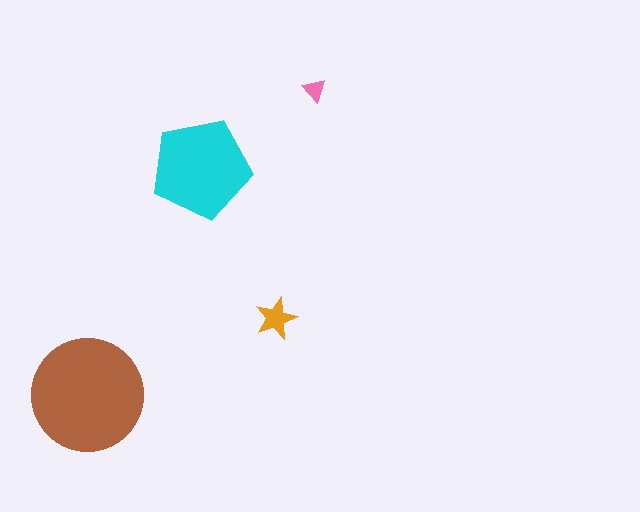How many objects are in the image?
There are 4 objects in the image.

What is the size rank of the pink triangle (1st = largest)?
4th.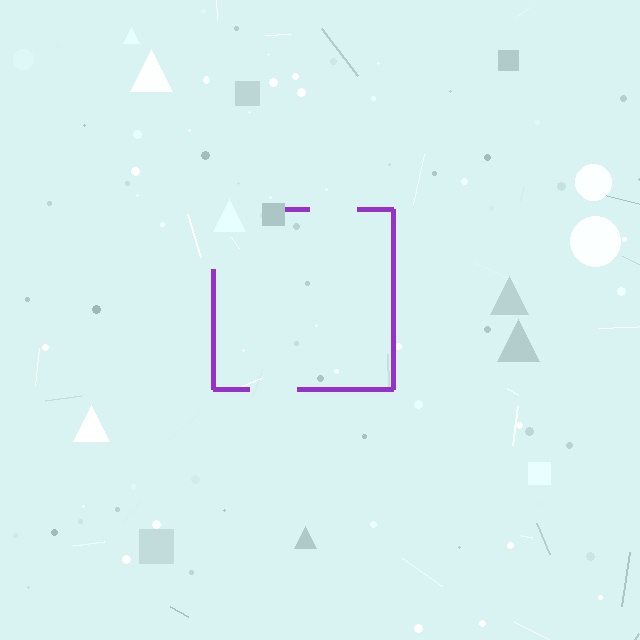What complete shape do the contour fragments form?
The contour fragments form a square.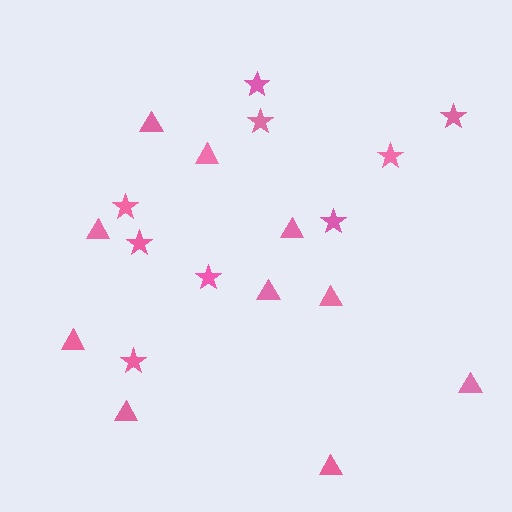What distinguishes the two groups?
There are 2 groups: one group of stars (9) and one group of triangles (10).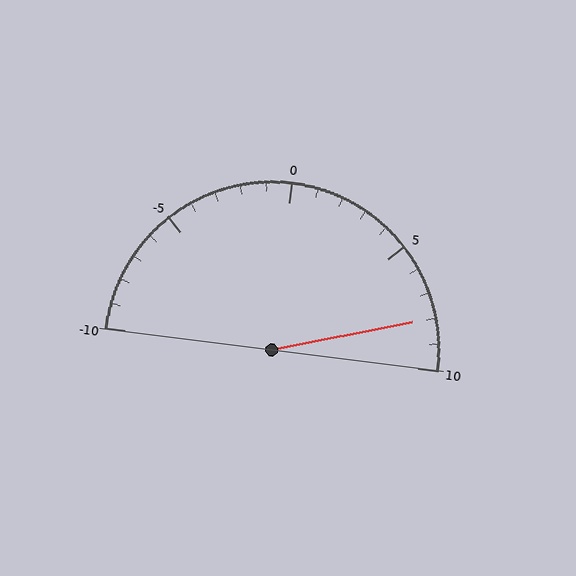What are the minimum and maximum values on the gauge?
The gauge ranges from -10 to 10.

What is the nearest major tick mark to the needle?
The nearest major tick mark is 10.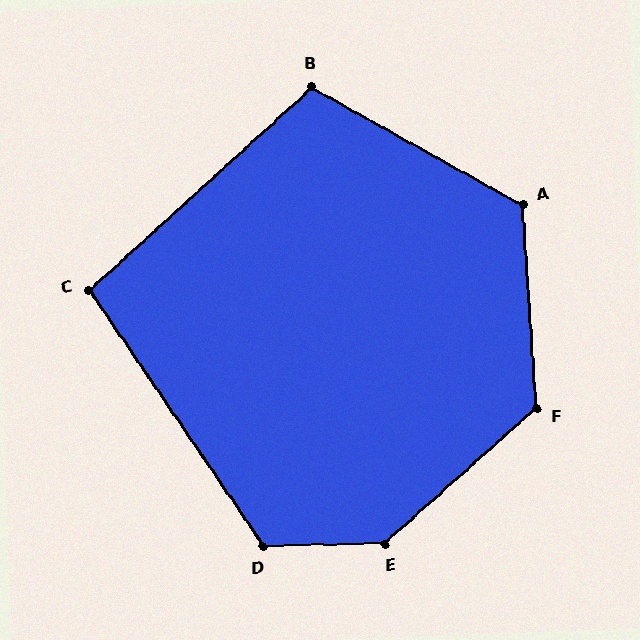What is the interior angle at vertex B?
Approximately 108 degrees (obtuse).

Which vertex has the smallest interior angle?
C, at approximately 98 degrees.